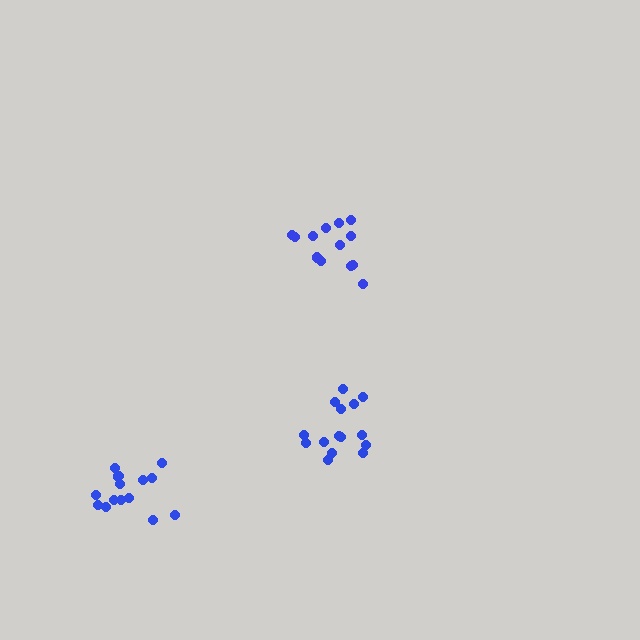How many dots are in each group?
Group 1: 15 dots, Group 2: 13 dots, Group 3: 15 dots (43 total).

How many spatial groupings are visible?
There are 3 spatial groupings.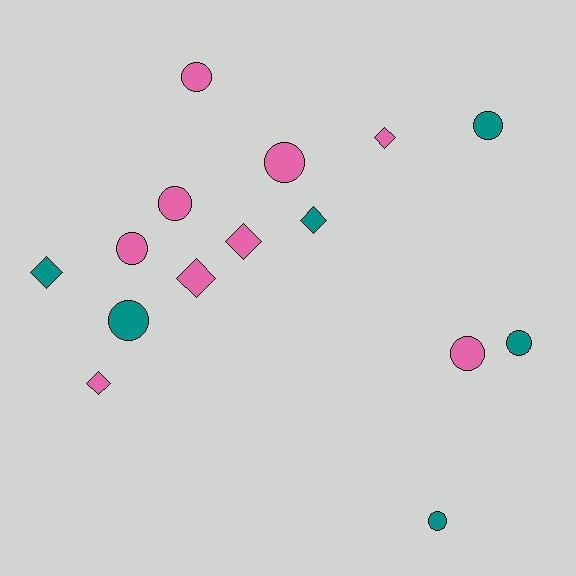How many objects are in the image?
There are 15 objects.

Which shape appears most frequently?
Circle, with 9 objects.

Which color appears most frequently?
Pink, with 9 objects.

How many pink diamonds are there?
There are 4 pink diamonds.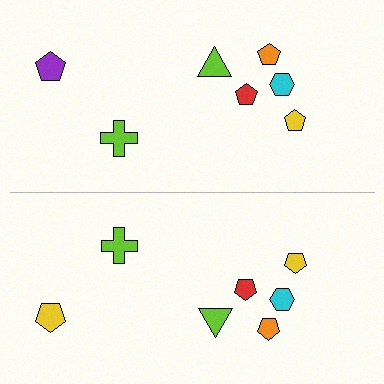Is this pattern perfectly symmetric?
No, the pattern is not perfectly symmetric. The yellow pentagon on the bottom side breaks the symmetry — its mirror counterpart is purple.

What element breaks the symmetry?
The yellow pentagon on the bottom side breaks the symmetry — its mirror counterpart is purple.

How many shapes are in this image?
There are 14 shapes in this image.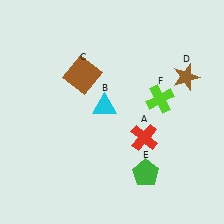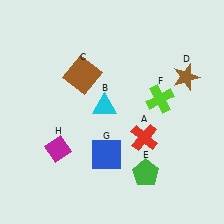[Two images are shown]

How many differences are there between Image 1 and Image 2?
There are 2 differences between the two images.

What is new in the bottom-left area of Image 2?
A blue square (G) was added in the bottom-left area of Image 2.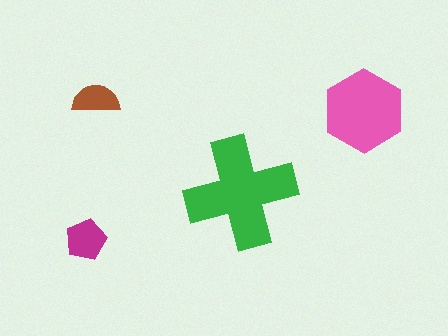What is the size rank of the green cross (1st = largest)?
1st.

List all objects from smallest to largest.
The brown semicircle, the magenta pentagon, the pink hexagon, the green cross.